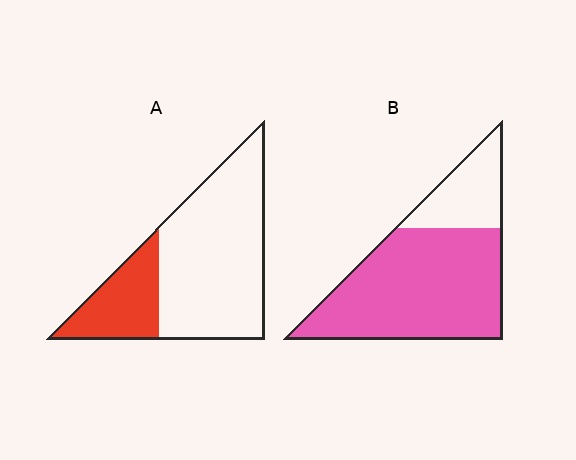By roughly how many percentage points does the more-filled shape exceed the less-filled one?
By roughly 50 percentage points (B over A).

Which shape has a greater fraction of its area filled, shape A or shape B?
Shape B.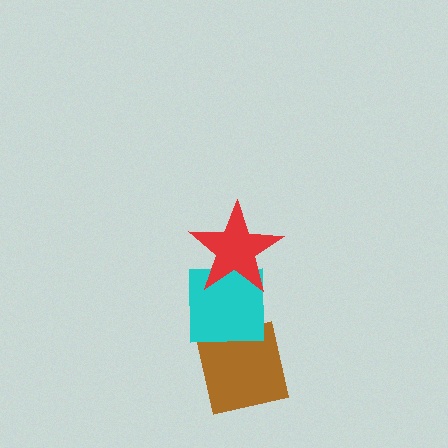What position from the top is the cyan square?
The cyan square is 2nd from the top.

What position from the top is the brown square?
The brown square is 3rd from the top.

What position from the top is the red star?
The red star is 1st from the top.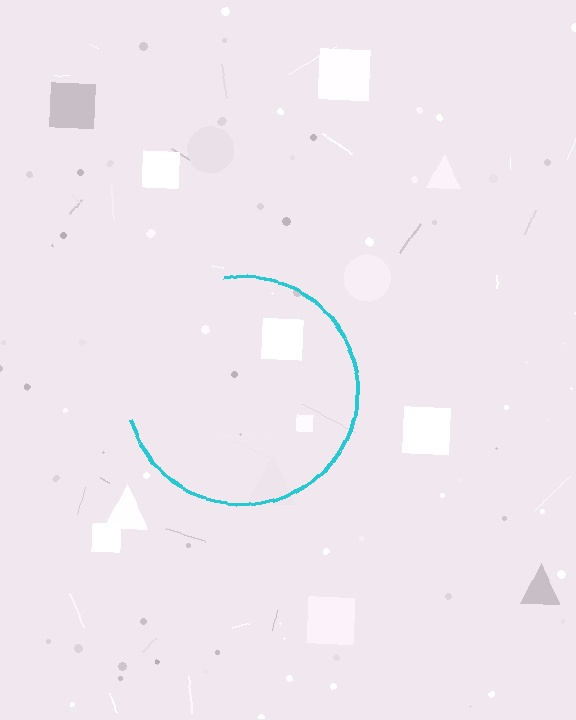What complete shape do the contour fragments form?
The contour fragments form a circle.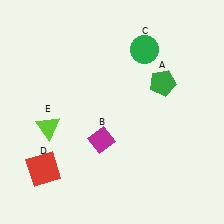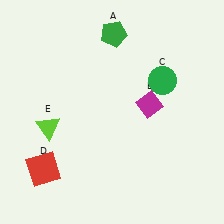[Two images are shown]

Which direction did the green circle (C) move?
The green circle (C) moved down.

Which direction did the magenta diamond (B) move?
The magenta diamond (B) moved right.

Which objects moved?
The objects that moved are: the green pentagon (A), the magenta diamond (B), the green circle (C).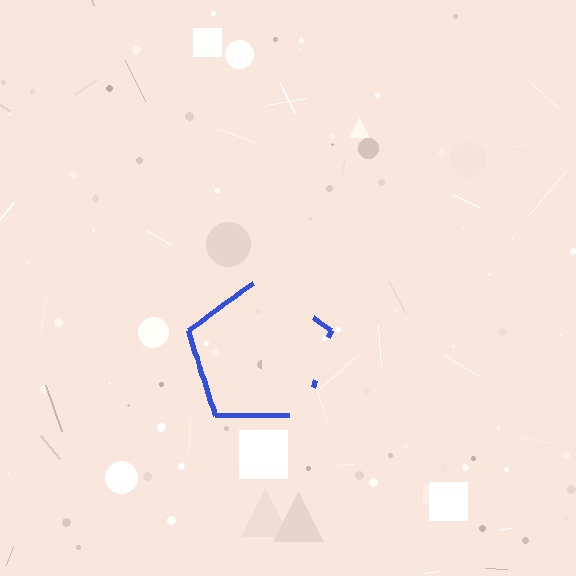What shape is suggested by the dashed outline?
The dashed outline suggests a pentagon.